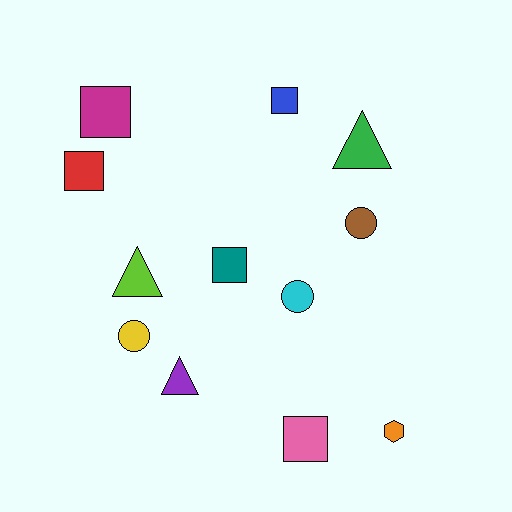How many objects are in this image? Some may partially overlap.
There are 12 objects.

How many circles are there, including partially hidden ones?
There are 3 circles.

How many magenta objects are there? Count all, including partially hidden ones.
There is 1 magenta object.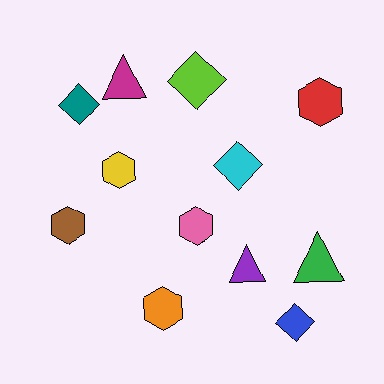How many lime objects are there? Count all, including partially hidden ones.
There is 1 lime object.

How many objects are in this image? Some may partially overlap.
There are 12 objects.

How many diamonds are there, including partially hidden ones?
There are 4 diamonds.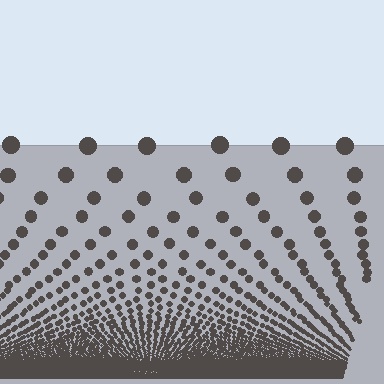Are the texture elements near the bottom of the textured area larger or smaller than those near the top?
Smaller. The gradient is inverted — elements near the bottom are smaller and denser.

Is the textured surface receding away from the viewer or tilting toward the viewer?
The surface appears to tilt toward the viewer. Texture elements get larger and sparser toward the top.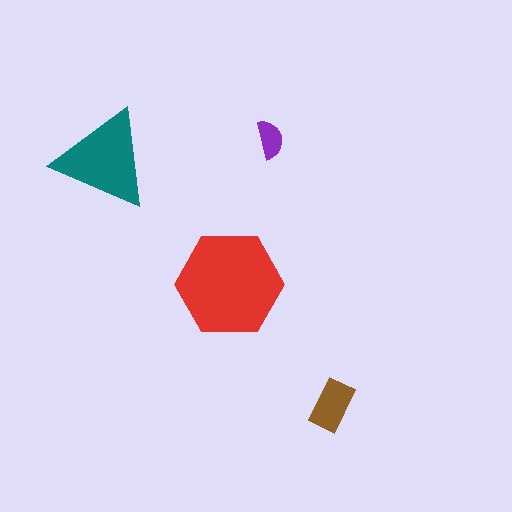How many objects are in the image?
There are 4 objects in the image.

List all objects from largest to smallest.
The red hexagon, the teal triangle, the brown rectangle, the purple semicircle.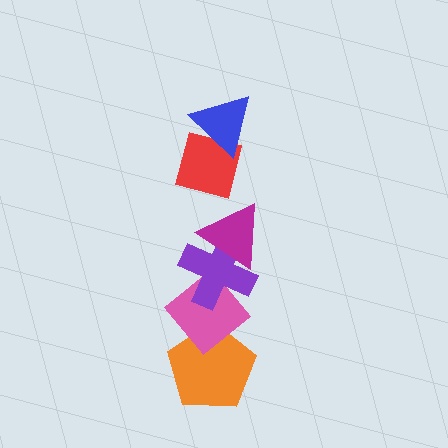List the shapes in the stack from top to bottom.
From top to bottom: the blue triangle, the red square, the magenta triangle, the purple cross, the pink diamond, the orange pentagon.